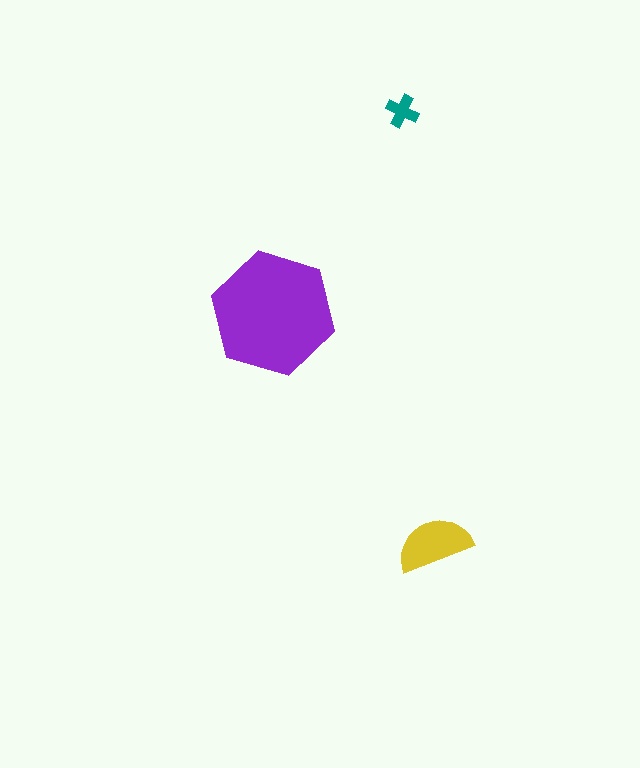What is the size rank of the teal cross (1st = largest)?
3rd.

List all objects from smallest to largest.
The teal cross, the yellow semicircle, the purple hexagon.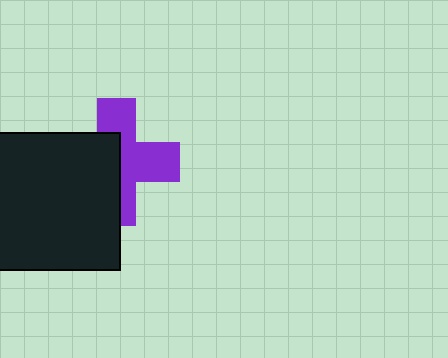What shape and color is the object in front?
The object in front is a black square.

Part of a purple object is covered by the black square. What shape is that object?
It is a cross.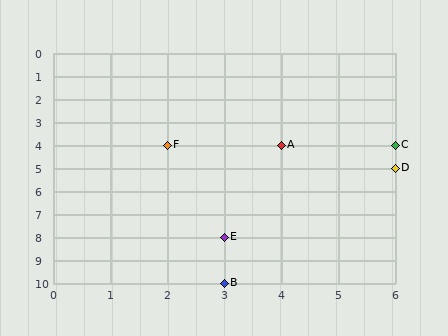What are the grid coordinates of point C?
Point C is at grid coordinates (6, 4).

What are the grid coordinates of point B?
Point B is at grid coordinates (3, 10).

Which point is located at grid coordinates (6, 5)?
Point D is at (6, 5).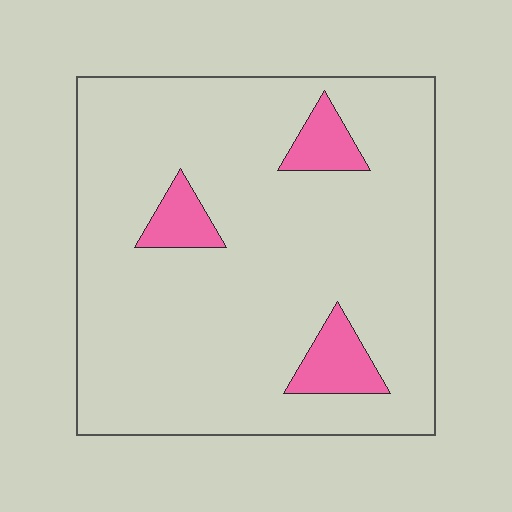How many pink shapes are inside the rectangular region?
3.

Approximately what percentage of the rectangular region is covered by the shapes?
Approximately 10%.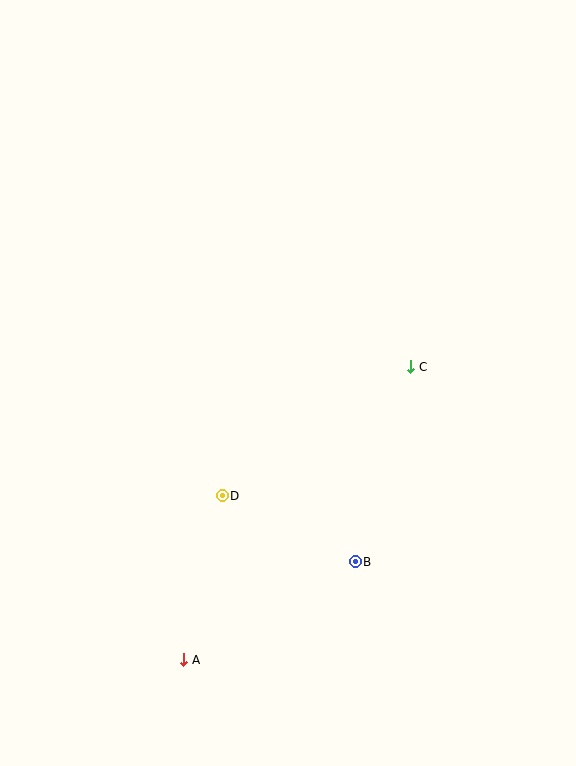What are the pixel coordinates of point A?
Point A is at (184, 660).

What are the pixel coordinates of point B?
Point B is at (355, 562).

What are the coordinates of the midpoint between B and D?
The midpoint between B and D is at (289, 529).